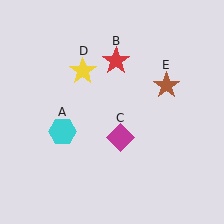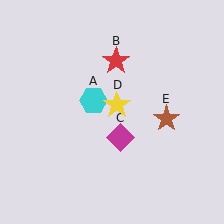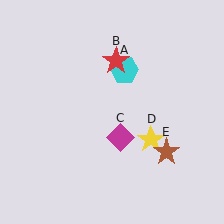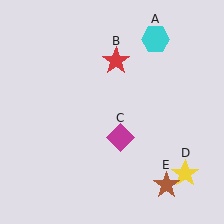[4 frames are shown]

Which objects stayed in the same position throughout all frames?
Red star (object B) and magenta diamond (object C) remained stationary.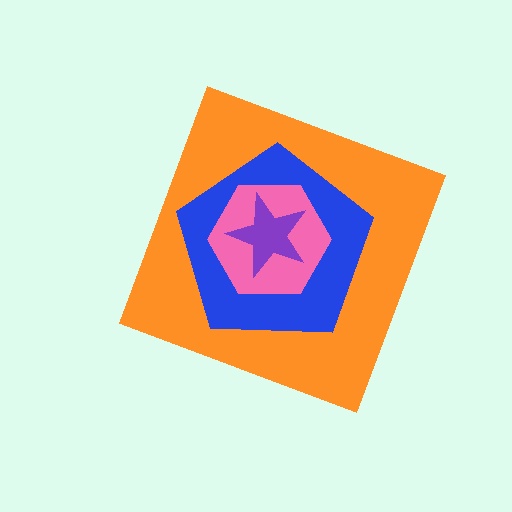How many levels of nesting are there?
4.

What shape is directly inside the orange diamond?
The blue pentagon.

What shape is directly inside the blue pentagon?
The pink hexagon.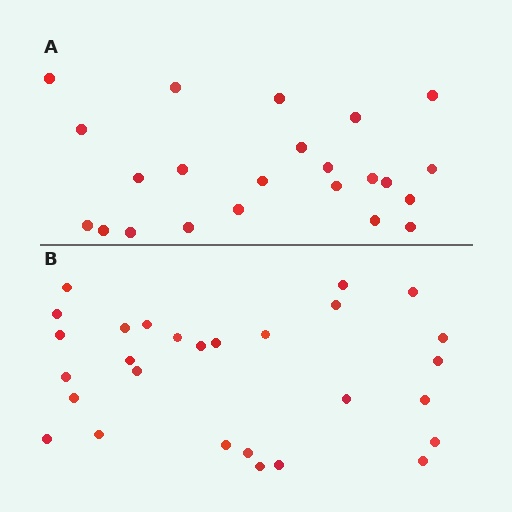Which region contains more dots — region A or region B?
Region B (the bottom region) has more dots.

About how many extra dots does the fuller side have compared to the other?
Region B has about 5 more dots than region A.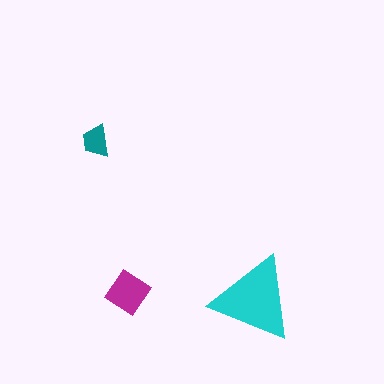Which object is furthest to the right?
The cyan triangle is rightmost.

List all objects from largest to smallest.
The cyan triangle, the magenta diamond, the teal trapezoid.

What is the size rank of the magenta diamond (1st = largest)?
2nd.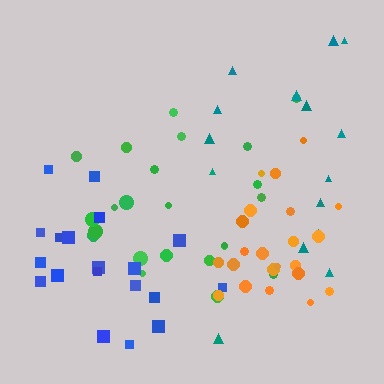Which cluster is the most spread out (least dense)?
Teal.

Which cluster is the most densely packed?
Orange.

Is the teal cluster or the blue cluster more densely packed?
Blue.